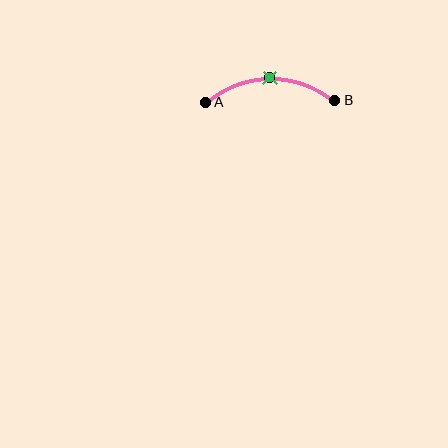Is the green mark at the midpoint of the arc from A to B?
Yes. The green mark lies on the arc at equal arc-length from both A and B — it is the arc midpoint.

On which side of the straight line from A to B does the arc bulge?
The arc bulges above the straight line connecting A and B.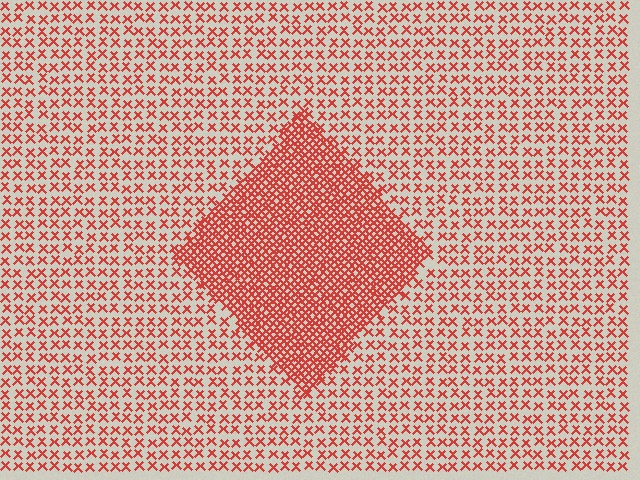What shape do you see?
I see a diamond.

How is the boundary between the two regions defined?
The boundary is defined by a change in element density (approximately 2.8x ratio). All elements are the same color, size, and shape.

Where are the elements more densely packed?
The elements are more densely packed inside the diamond boundary.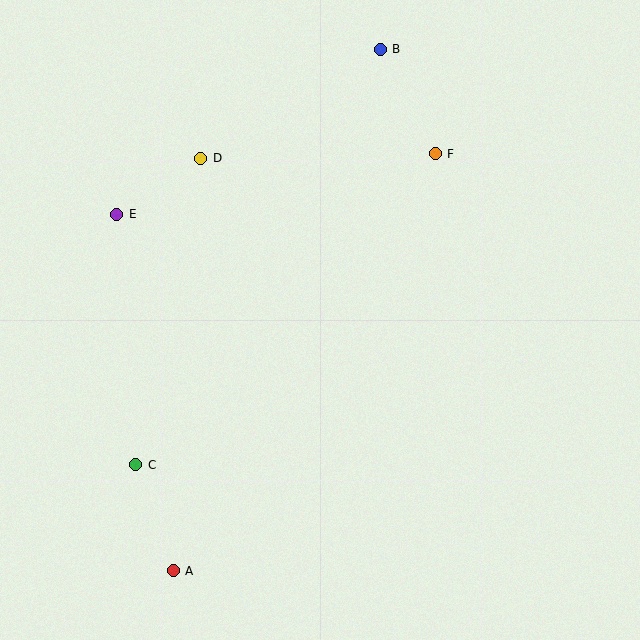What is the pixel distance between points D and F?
The distance between D and F is 235 pixels.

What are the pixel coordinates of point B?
Point B is at (380, 49).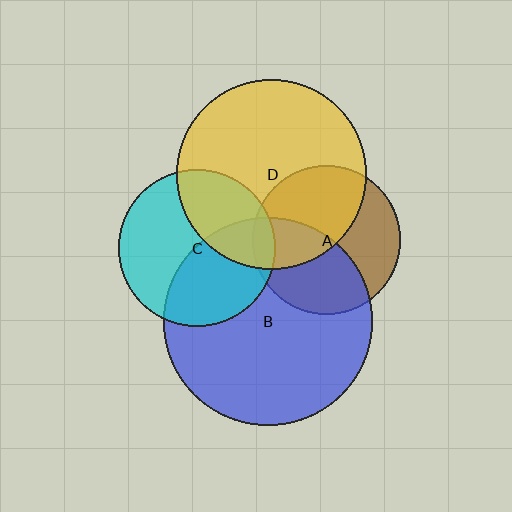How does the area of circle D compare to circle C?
Approximately 1.4 times.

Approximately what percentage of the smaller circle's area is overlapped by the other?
Approximately 5%.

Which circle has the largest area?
Circle B (blue).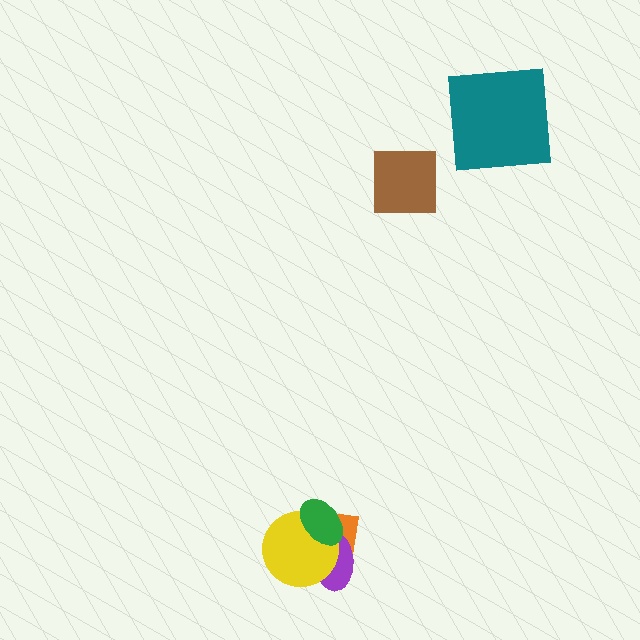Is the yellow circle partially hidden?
Yes, it is partially covered by another shape.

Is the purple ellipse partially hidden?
Yes, it is partially covered by another shape.